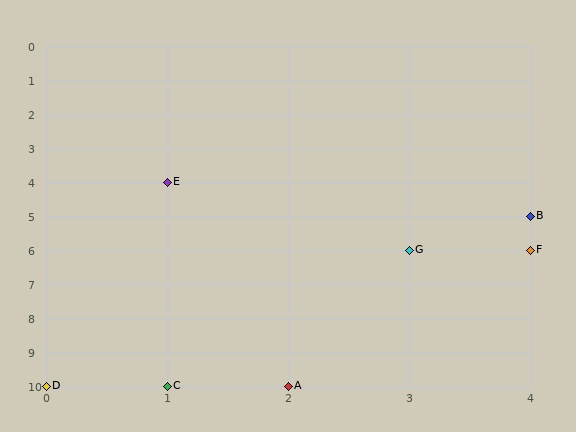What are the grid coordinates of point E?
Point E is at grid coordinates (1, 4).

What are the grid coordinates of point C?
Point C is at grid coordinates (1, 10).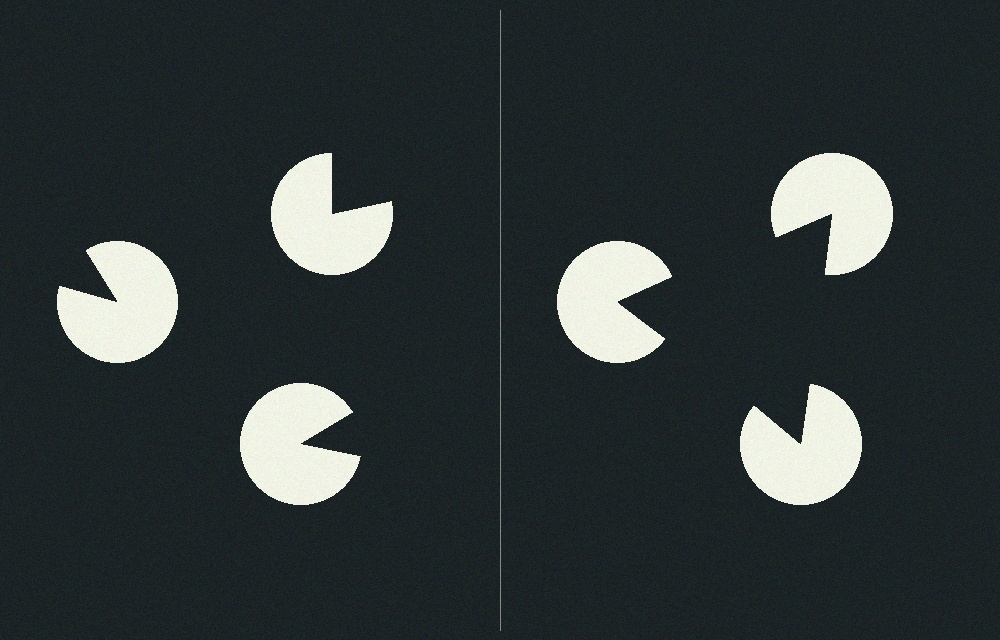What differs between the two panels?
The pac-man discs are positioned identically on both sides; only the wedge orientations differ. On the right they align to a triangle; on the left they are misaligned.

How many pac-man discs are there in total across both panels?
6 — 3 on each side.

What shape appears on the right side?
An illusory triangle.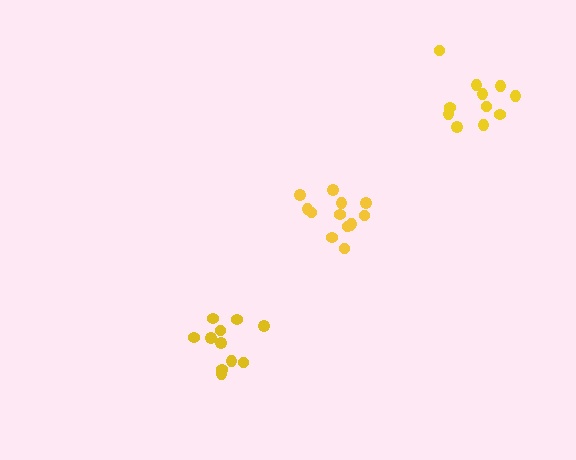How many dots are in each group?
Group 1: 13 dots, Group 2: 11 dots, Group 3: 11 dots (35 total).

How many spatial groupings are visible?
There are 3 spatial groupings.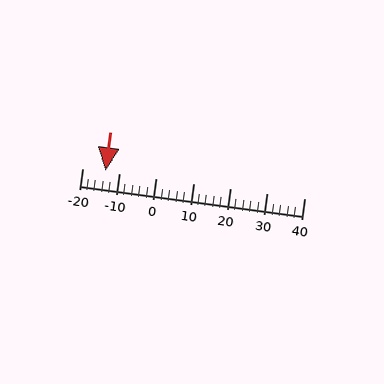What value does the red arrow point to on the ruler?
The red arrow points to approximately -14.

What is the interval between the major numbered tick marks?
The major tick marks are spaced 10 units apart.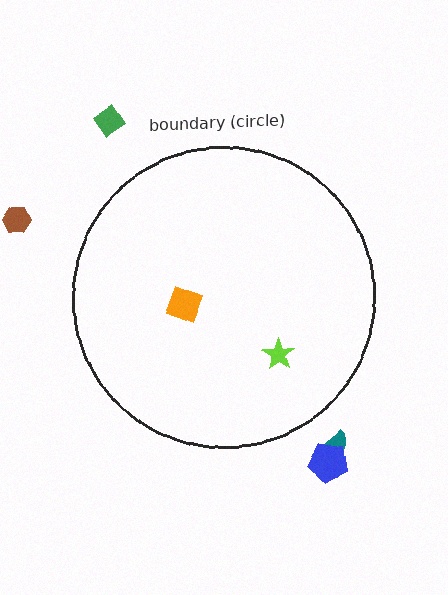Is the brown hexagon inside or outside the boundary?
Outside.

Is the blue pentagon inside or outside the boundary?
Outside.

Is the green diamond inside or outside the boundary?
Outside.